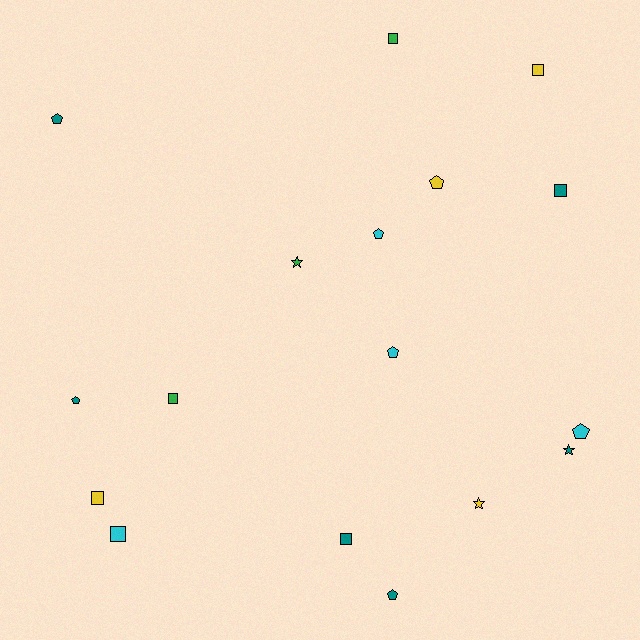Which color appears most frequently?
Teal, with 6 objects.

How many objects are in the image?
There are 17 objects.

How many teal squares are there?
There are 2 teal squares.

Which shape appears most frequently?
Square, with 7 objects.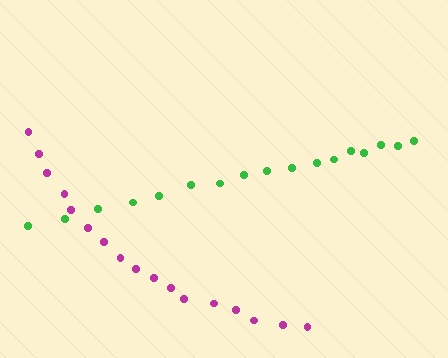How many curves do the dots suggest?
There are 2 distinct paths.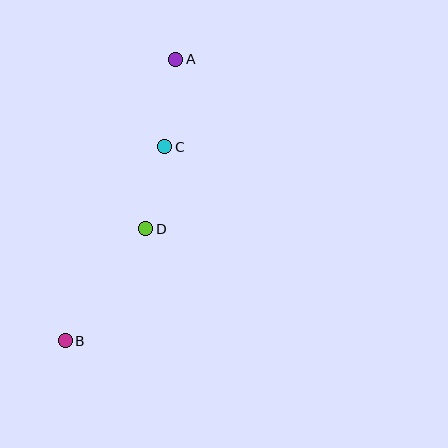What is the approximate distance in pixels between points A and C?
The distance between A and C is approximately 88 pixels.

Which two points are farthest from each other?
Points A and B are farthest from each other.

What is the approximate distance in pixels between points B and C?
The distance between B and C is approximately 218 pixels.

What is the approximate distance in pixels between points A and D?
The distance between A and D is approximately 172 pixels.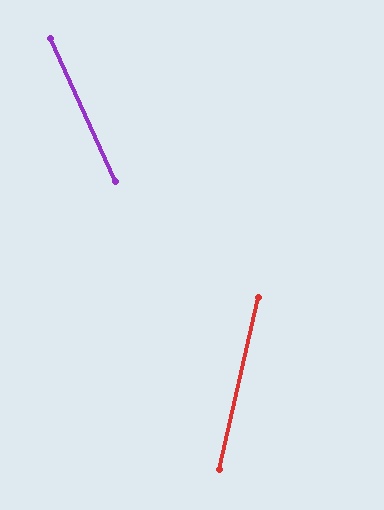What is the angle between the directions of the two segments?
Approximately 37 degrees.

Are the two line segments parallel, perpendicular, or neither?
Neither parallel nor perpendicular — they differ by about 37°.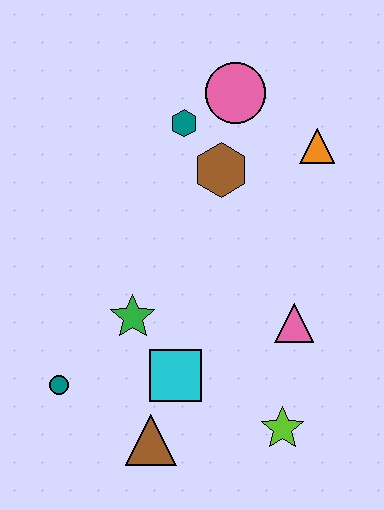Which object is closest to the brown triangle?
The cyan square is closest to the brown triangle.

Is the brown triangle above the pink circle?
No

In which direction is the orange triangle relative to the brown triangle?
The orange triangle is above the brown triangle.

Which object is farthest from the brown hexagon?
The brown triangle is farthest from the brown hexagon.